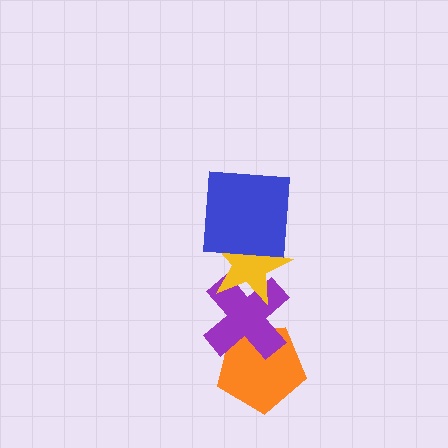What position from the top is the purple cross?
The purple cross is 3rd from the top.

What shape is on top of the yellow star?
The blue square is on top of the yellow star.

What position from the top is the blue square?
The blue square is 1st from the top.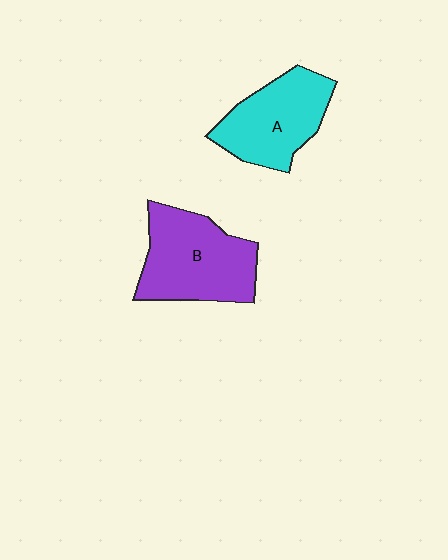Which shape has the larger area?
Shape B (purple).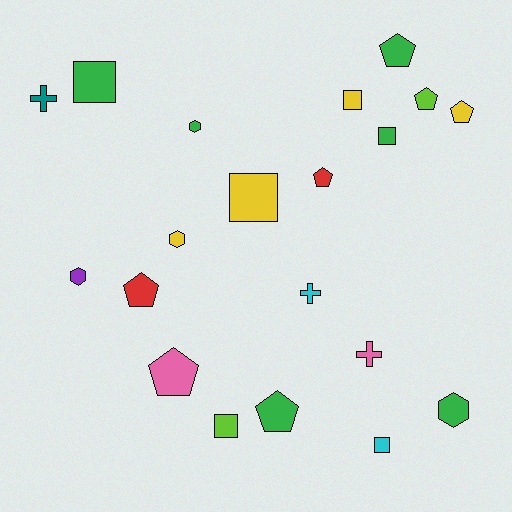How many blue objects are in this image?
There are no blue objects.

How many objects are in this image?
There are 20 objects.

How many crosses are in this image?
There are 3 crosses.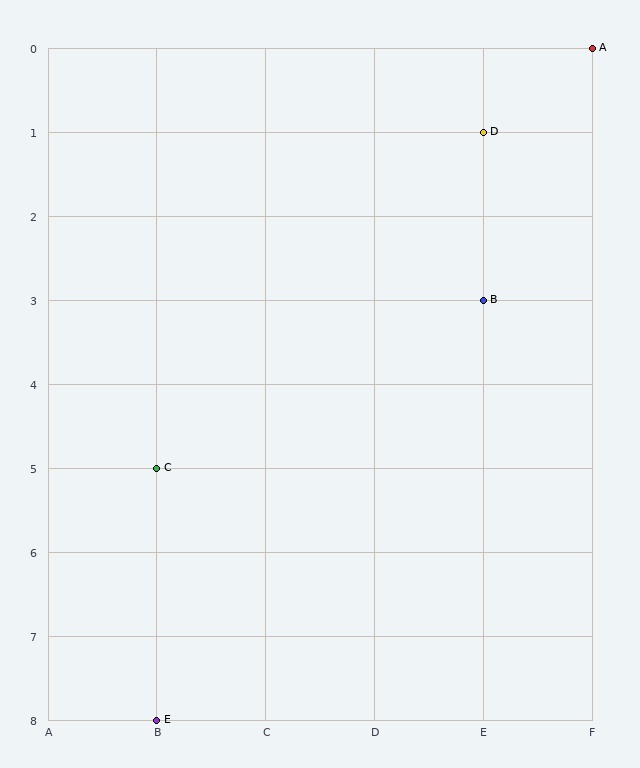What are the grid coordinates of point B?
Point B is at grid coordinates (E, 3).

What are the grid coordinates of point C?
Point C is at grid coordinates (B, 5).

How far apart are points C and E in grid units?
Points C and E are 3 rows apart.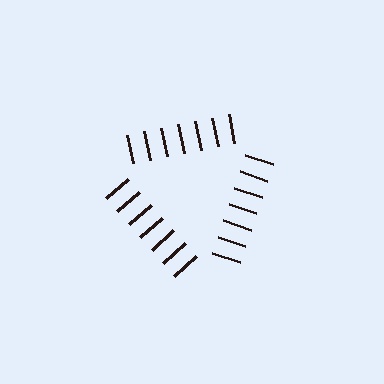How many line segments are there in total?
21 — 7 along each of the 3 edges.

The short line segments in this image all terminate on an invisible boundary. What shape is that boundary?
An illusory triangle — the line segments terminate on its edges but no continuous stroke is drawn.